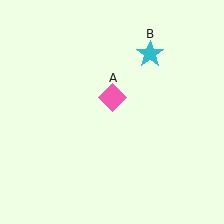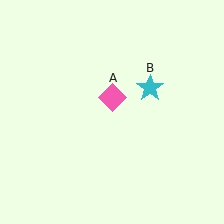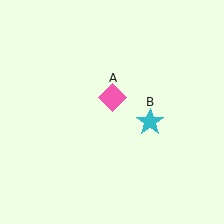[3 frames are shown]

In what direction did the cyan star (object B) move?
The cyan star (object B) moved down.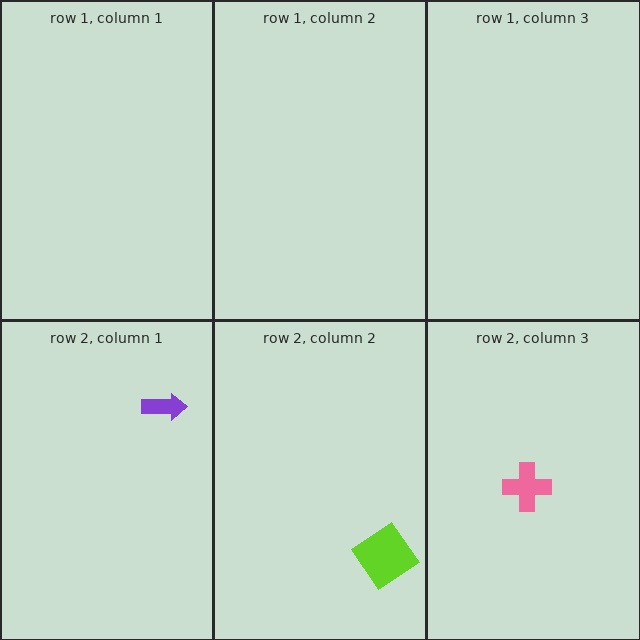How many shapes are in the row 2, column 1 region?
1.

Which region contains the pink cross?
The row 2, column 3 region.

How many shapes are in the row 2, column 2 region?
1.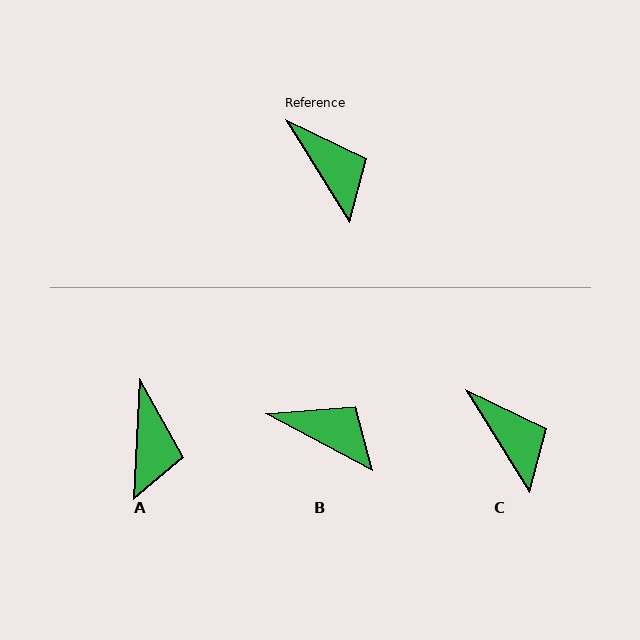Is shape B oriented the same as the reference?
No, it is off by about 30 degrees.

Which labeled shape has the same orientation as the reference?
C.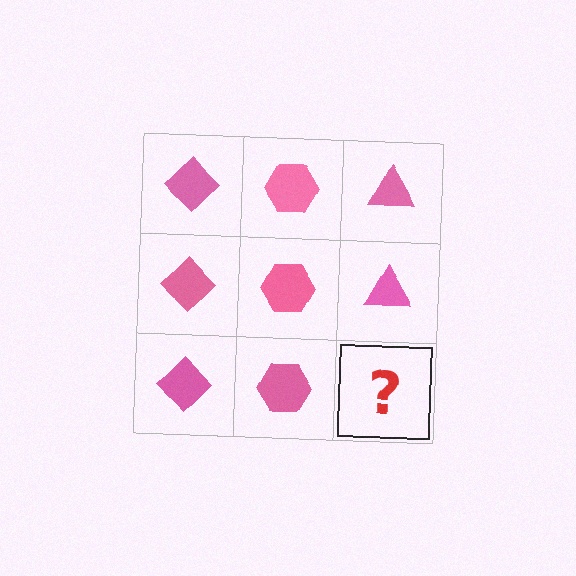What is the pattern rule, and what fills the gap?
The rule is that each column has a consistent shape. The gap should be filled with a pink triangle.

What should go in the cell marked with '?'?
The missing cell should contain a pink triangle.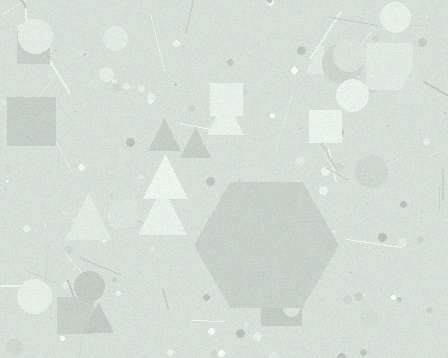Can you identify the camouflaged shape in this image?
The camouflaged shape is a hexagon.